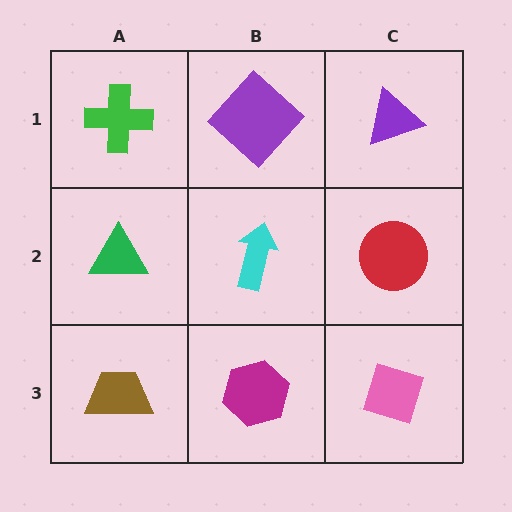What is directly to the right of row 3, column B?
A pink diamond.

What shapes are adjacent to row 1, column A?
A green triangle (row 2, column A), a purple diamond (row 1, column B).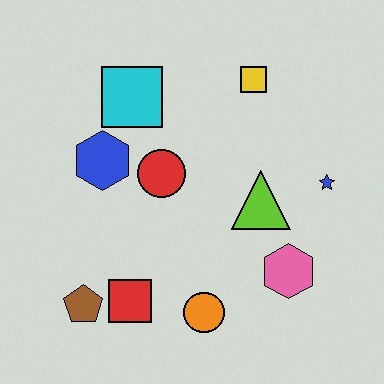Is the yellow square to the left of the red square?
No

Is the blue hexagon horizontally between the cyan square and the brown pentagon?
Yes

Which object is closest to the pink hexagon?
The lime triangle is closest to the pink hexagon.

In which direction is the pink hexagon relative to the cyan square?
The pink hexagon is below the cyan square.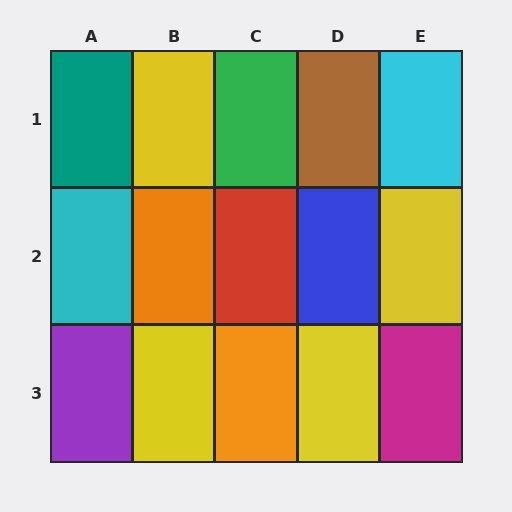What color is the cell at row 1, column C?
Green.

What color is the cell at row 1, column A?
Teal.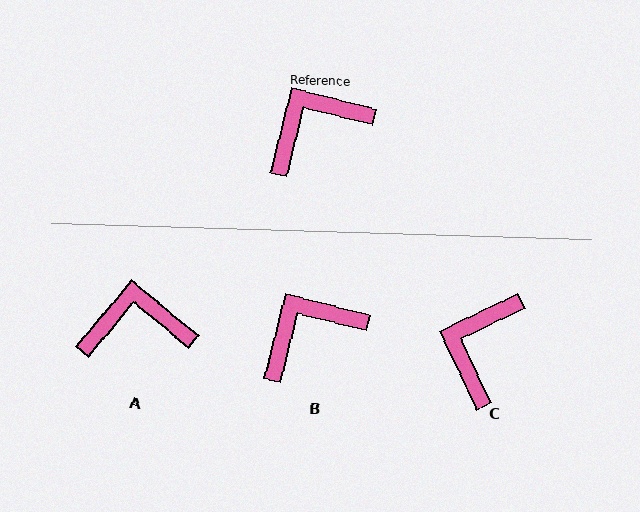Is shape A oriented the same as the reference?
No, it is off by about 26 degrees.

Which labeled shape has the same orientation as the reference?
B.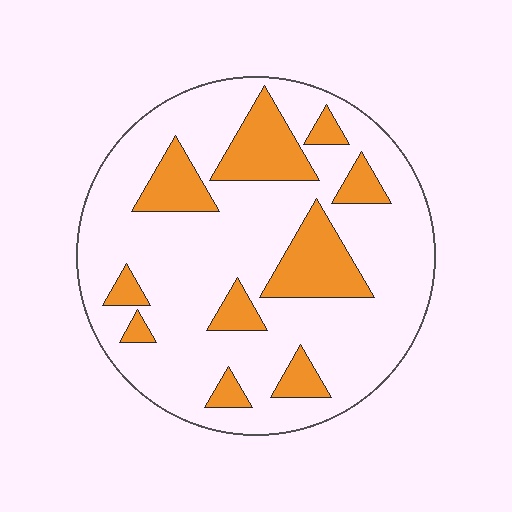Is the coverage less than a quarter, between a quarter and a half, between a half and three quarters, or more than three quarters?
Less than a quarter.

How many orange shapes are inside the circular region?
10.